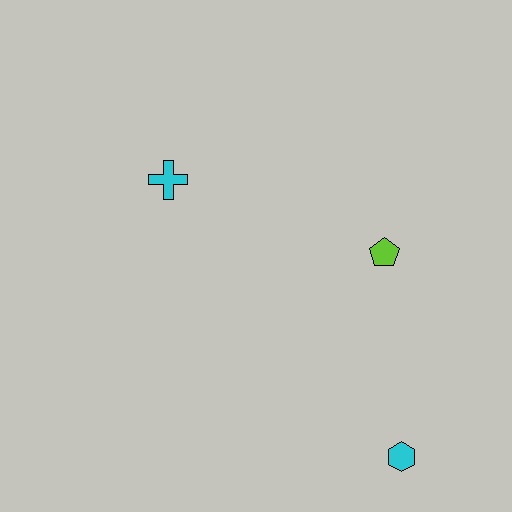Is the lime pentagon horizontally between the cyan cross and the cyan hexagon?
Yes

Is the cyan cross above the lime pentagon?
Yes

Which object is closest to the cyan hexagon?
The lime pentagon is closest to the cyan hexagon.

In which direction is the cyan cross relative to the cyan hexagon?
The cyan cross is above the cyan hexagon.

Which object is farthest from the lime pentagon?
The cyan cross is farthest from the lime pentagon.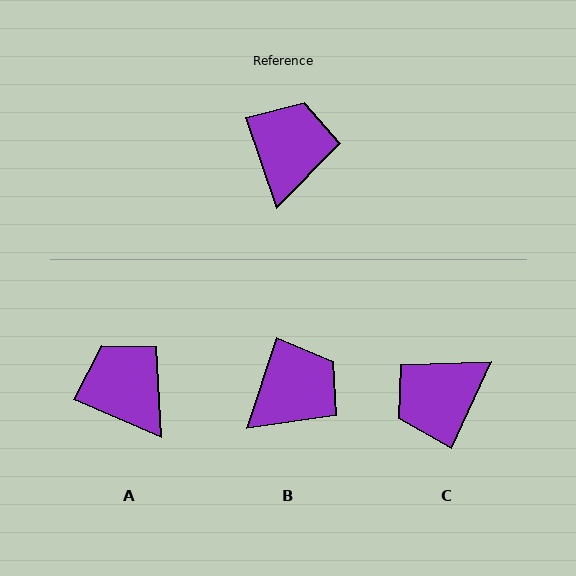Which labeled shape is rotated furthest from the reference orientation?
C, about 136 degrees away.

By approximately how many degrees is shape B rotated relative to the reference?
Approximately 37 degrees clockwise.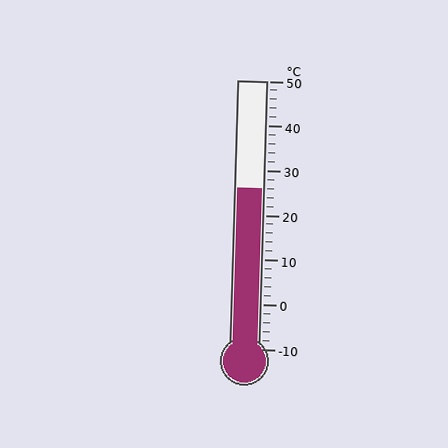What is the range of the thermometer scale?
The thermometer scale ranges from -10°C to 50°C.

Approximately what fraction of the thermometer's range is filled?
The thermometer is filled to approximately 60% of its range.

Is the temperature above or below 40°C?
The temperature is below 40°C.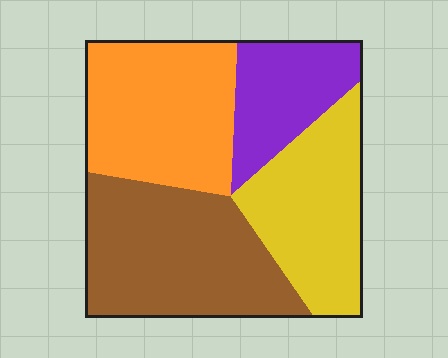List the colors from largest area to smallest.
From largest to smallest: brown, orange, yellow, purple.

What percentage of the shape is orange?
Orange takes up about one quarter (1/4) of the shape.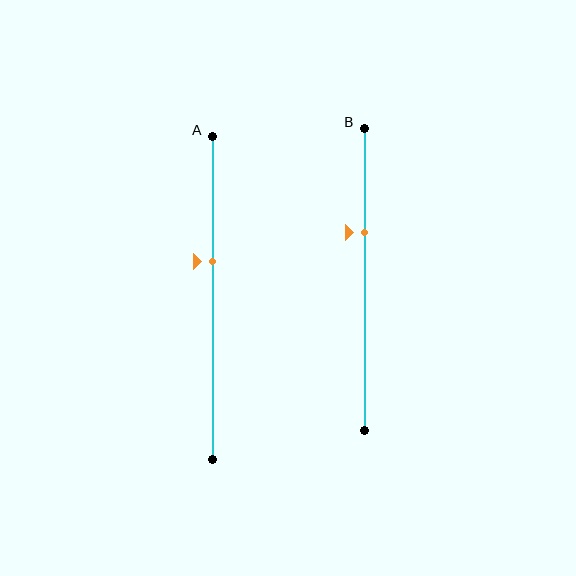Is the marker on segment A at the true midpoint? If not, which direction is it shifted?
No, the marker on segment A is shifted upward by about 11% of the segment length.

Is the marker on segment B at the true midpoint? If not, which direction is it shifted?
No, the marker on segment B is shifted upward by about 16% of the segment length.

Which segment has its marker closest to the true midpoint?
Segment A has its marker closest to the true midpoint.